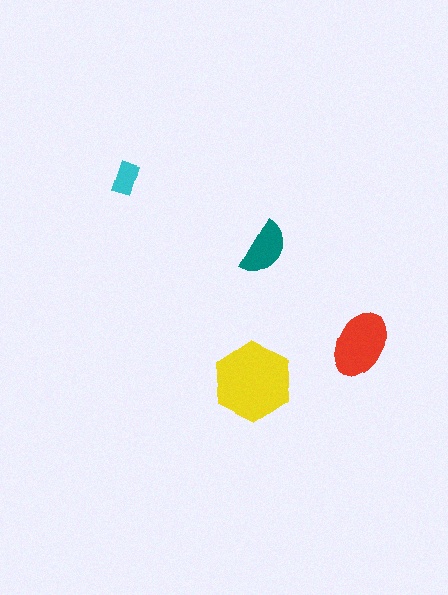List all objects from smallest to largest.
The cyan rectangle, the teal semicircle, the red ellipse, the yellow hexagon.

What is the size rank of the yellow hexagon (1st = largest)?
1st.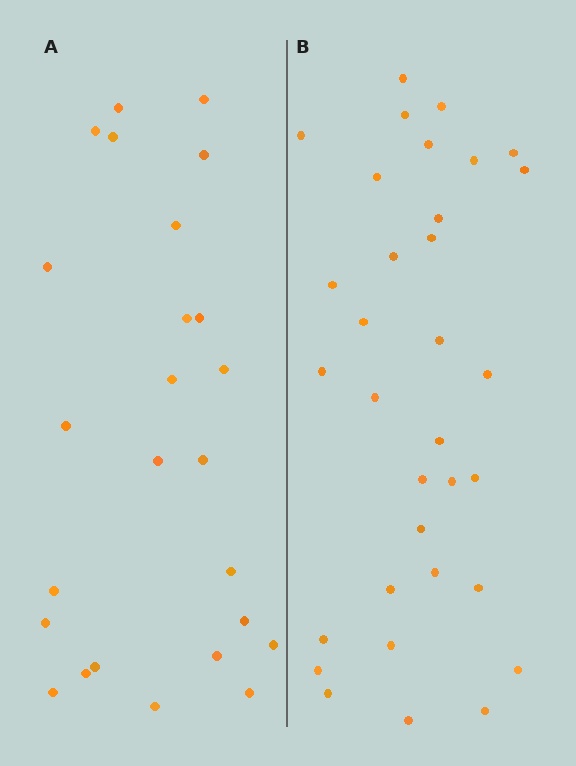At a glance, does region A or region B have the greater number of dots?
Region B (the right region) has more dots.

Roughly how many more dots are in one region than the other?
Region B has roughly 8 or so more dots than region A.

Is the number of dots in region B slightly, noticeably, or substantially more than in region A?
Region B has noticeably more, but not dramatically so. The ratio is roughly 1.3 to 1.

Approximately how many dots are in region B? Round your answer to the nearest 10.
About 30 dots. (The exact count is 33, which rounds to 30.)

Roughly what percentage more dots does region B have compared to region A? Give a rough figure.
About 30% more.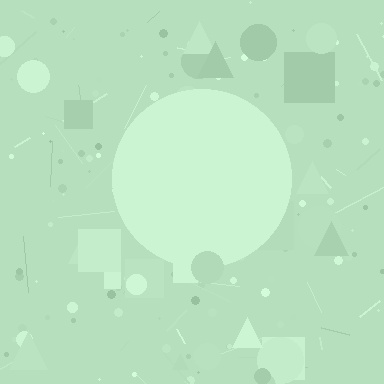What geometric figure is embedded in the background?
A circle is embedded in the background.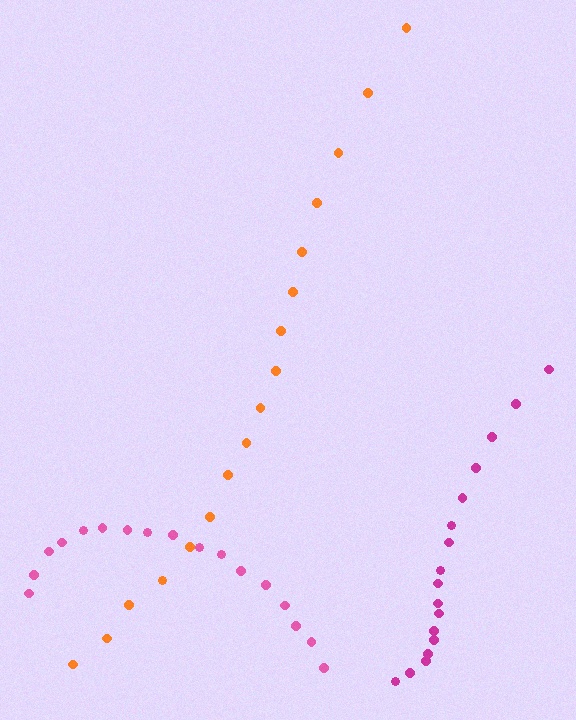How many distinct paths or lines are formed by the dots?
There are 3 distinct paths.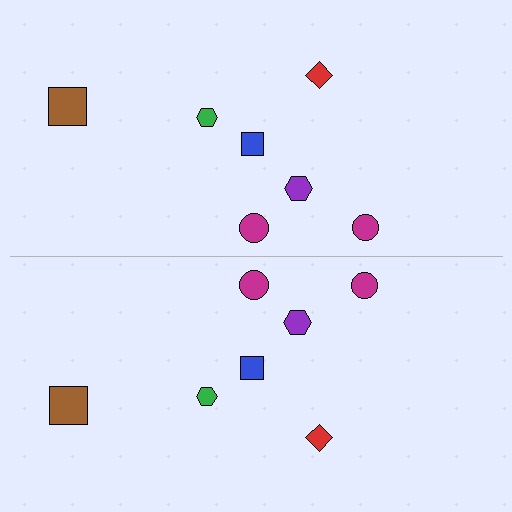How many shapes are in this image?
There are 14 shapes in this image.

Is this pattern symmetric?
Yes, this pattern has bilateral (reflection) symmetry.